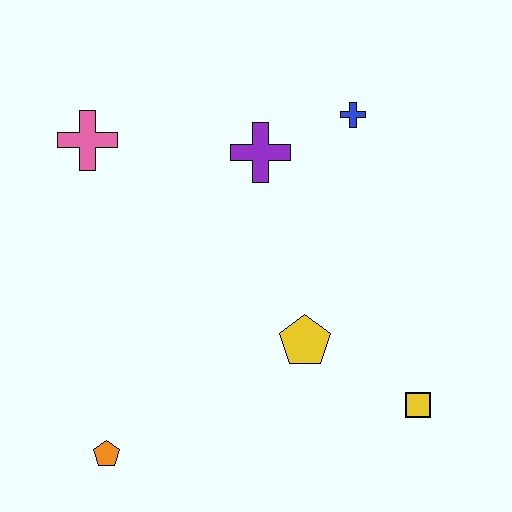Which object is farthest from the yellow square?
The pink cross is farthest from the yellow square.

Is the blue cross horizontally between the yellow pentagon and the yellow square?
Yes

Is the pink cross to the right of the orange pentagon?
No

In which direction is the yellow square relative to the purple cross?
The yellow square is below the purple cross.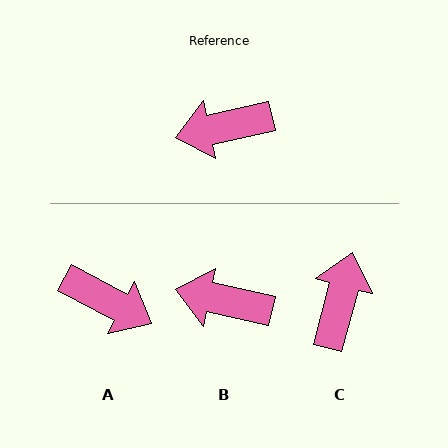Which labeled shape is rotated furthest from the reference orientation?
A, about 140 degrees away.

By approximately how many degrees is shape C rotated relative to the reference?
Approximately 117 degrees clockwise.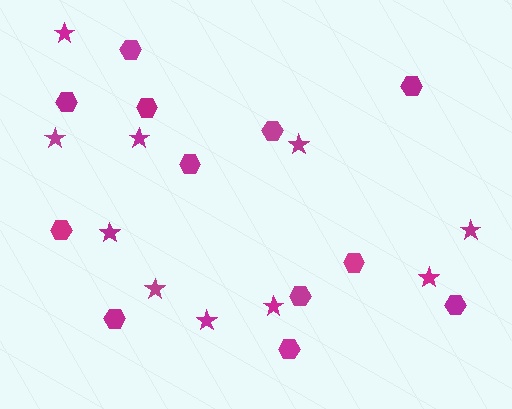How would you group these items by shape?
There are 2 groups: one group of hexagons (12) and one group of stars (10).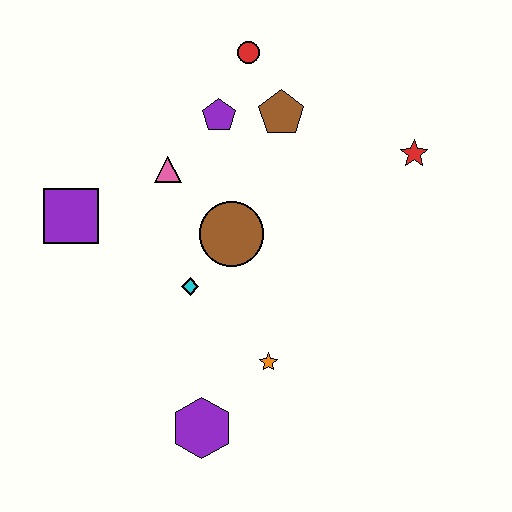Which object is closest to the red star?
The brown pentagon is closest to the red star.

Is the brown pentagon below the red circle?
Yes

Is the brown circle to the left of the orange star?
Yes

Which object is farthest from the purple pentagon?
The purple hexagon is farthest from the purple pentagon.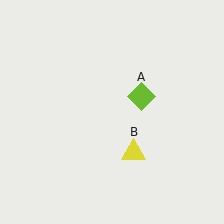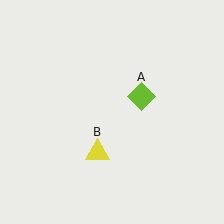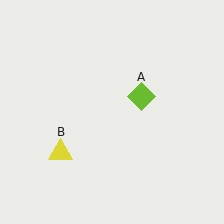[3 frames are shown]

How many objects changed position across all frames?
1 object changed position: yellow triangle (object B).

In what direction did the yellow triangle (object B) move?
The yellow triangle (object B) moved left.